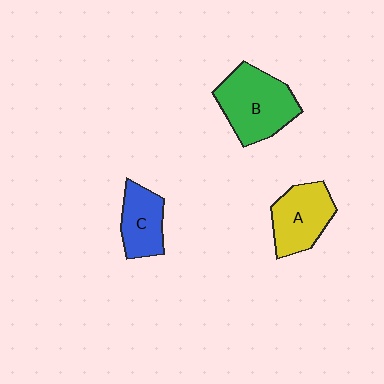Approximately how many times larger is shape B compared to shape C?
Approximately 1.6 times.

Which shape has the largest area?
Shape B (green).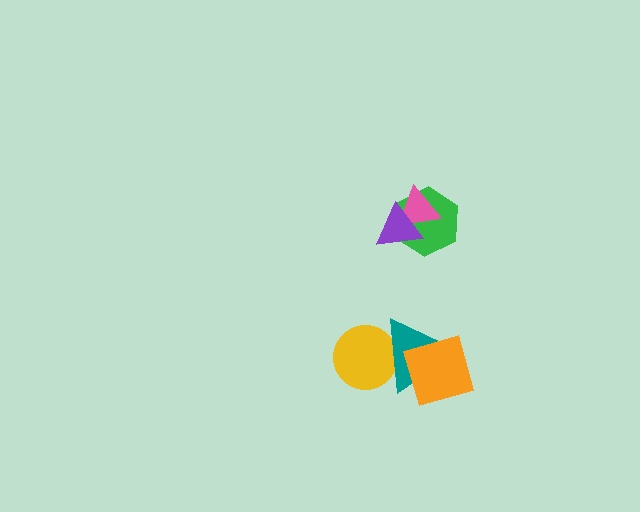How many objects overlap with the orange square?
1 object overlaps with the orange square.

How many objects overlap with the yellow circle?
1 object overlaps with the yellow circle.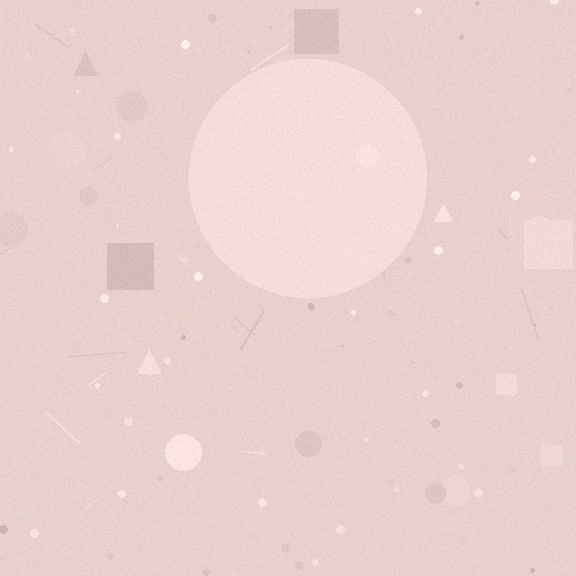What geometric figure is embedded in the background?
A circle is embedded in the background.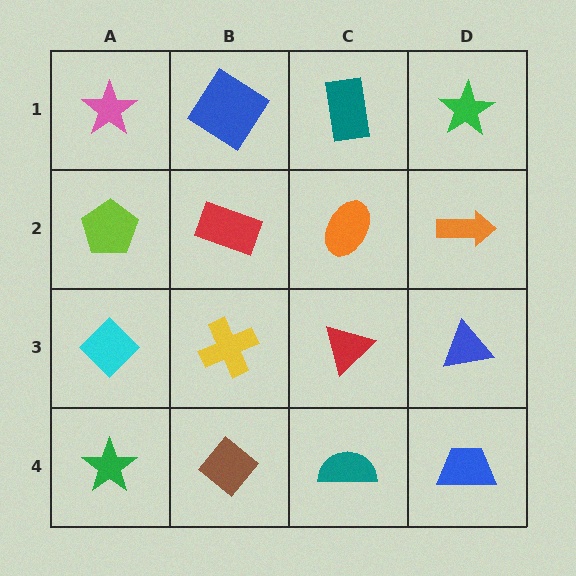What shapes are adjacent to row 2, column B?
A blue diamond (row 1, column B), a yellow cross (row 3, column B), a lime pentagon (row 2, column A), an orange ellipse (row 2, column C).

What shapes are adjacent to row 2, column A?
A pink star (row 1, column A), a cyan diamond (row 3, column A), a red rectangle (row 2, column B).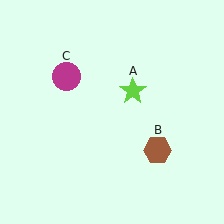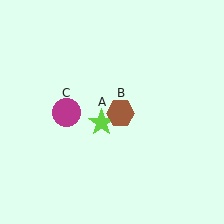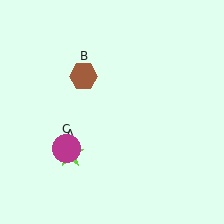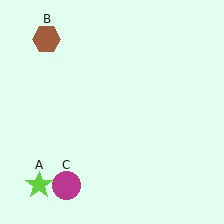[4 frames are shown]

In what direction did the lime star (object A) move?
The lime star (object A) moved down and to the left.